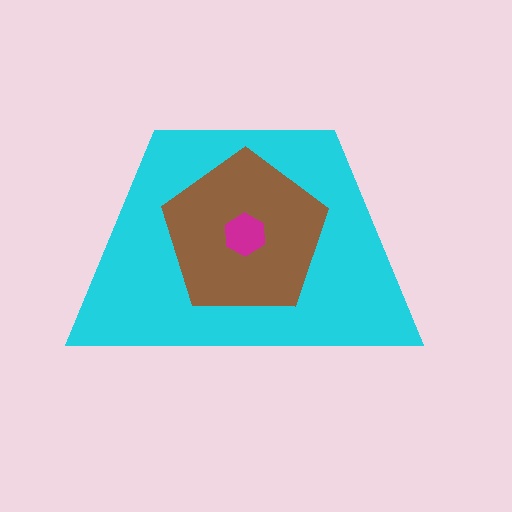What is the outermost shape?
The cyan trapezoid.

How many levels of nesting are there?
3.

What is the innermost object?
The magenta hexagon.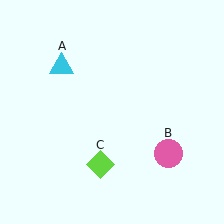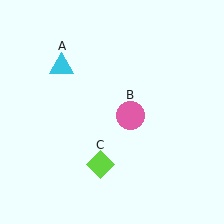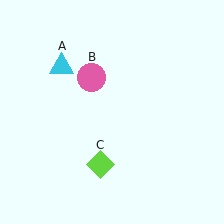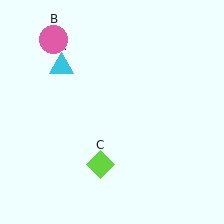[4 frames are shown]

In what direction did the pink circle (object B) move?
The pink circle (object B) moved up and to the left.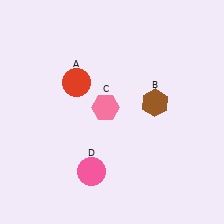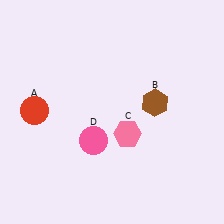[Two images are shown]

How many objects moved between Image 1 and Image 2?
3 objects moved between the two images.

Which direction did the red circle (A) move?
The red circle (A) moved left.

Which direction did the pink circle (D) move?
The pink circle (D) moved up.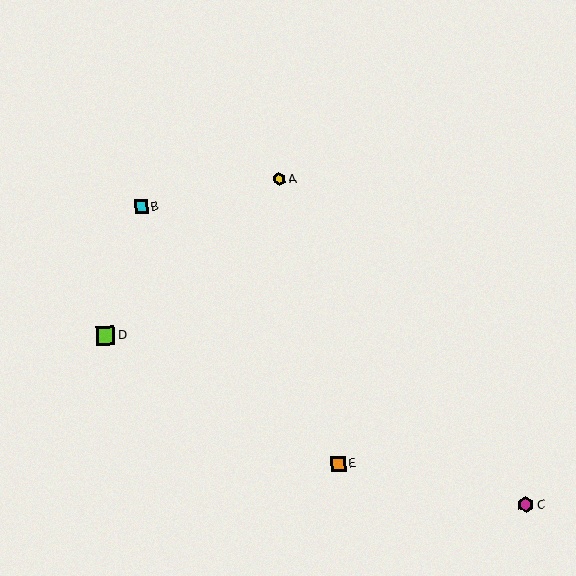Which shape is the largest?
The lime square (labeled D) is the largest.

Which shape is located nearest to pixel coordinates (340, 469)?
The orange square (labeled E) at (338, 464) is nearest to that location.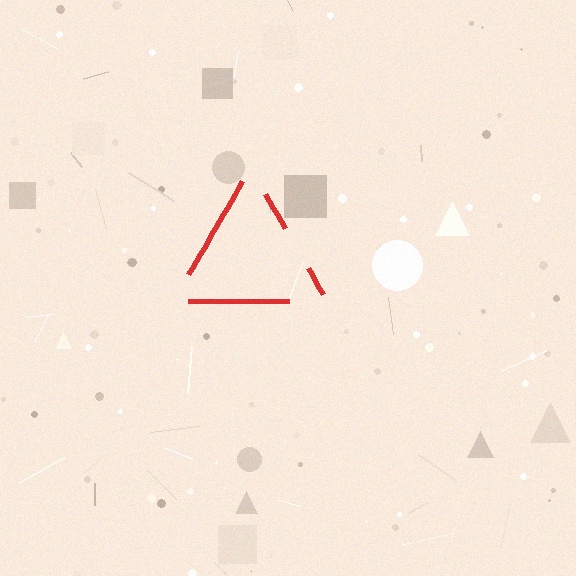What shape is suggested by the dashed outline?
The dashed outline suggests a triangle.